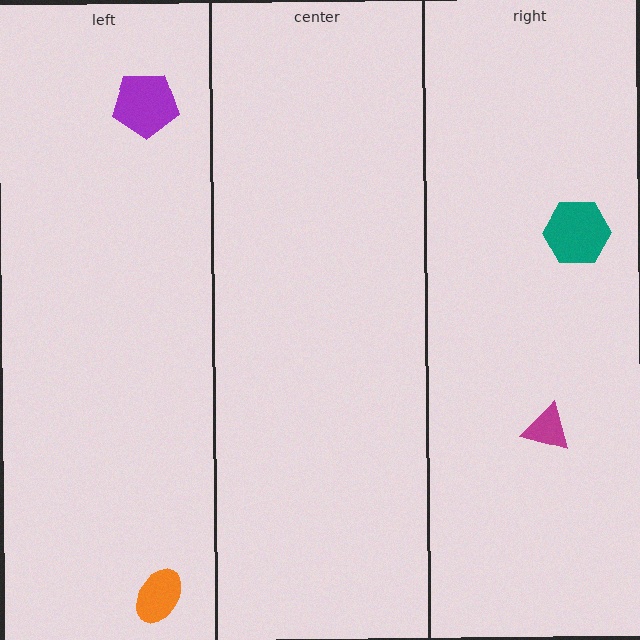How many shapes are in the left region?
2.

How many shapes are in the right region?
2.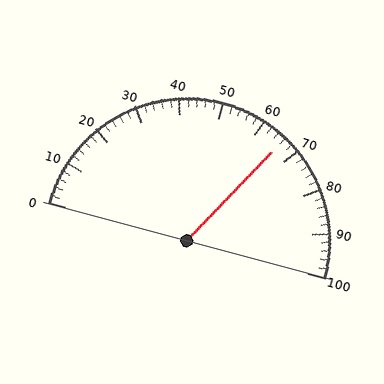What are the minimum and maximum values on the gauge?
The gauge ranges from 0 to 100.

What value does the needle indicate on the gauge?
The needle indicates approximately 66.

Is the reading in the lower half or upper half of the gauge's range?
The reading is in the upper half of the range (0 to 100).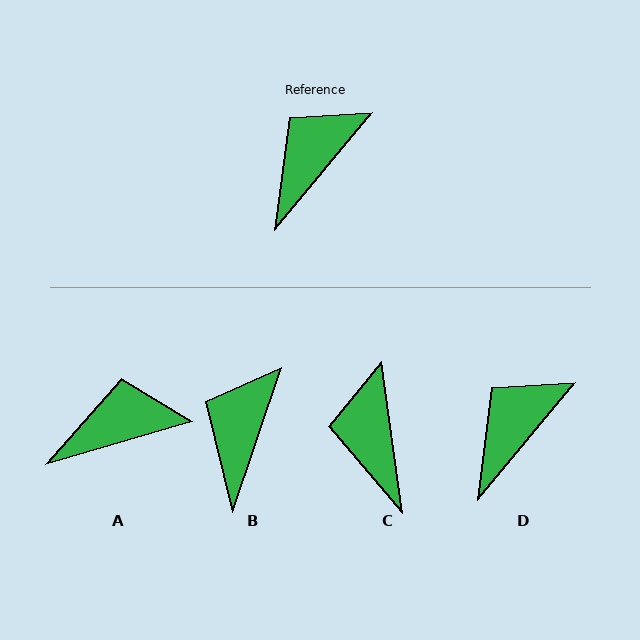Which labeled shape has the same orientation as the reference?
D.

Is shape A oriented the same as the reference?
No, it is off by about 34 degrees.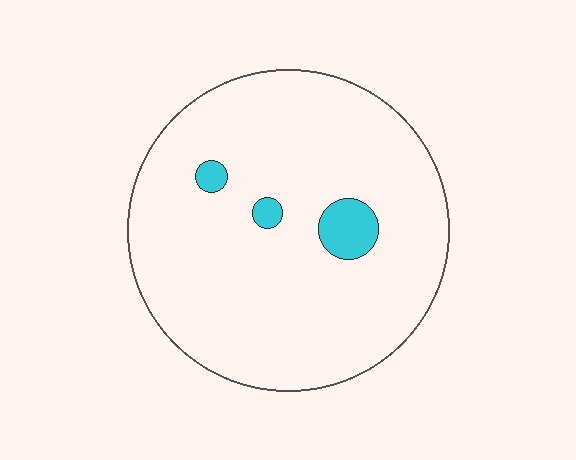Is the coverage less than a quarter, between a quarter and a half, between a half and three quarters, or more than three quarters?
Less than a quarter.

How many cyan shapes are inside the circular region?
3.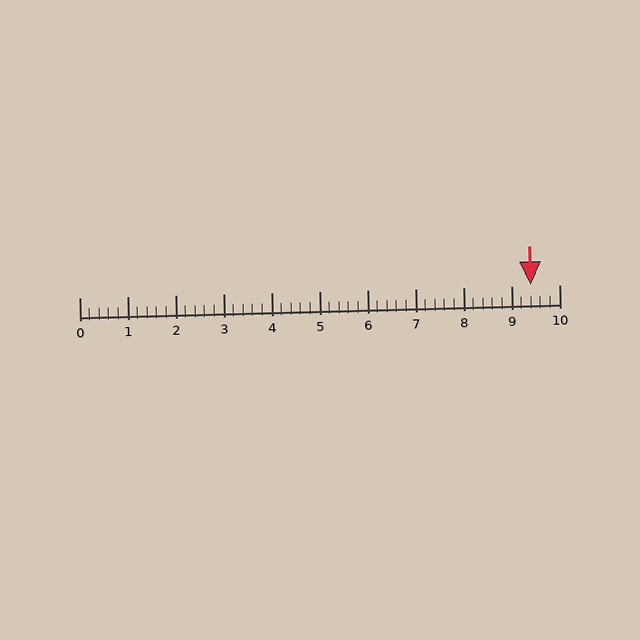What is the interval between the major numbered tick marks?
The major tick marks are spaced 1 units apart.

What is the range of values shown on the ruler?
The ruler shows values from 0 to 10.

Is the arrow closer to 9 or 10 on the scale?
The arrow is closer to 9.